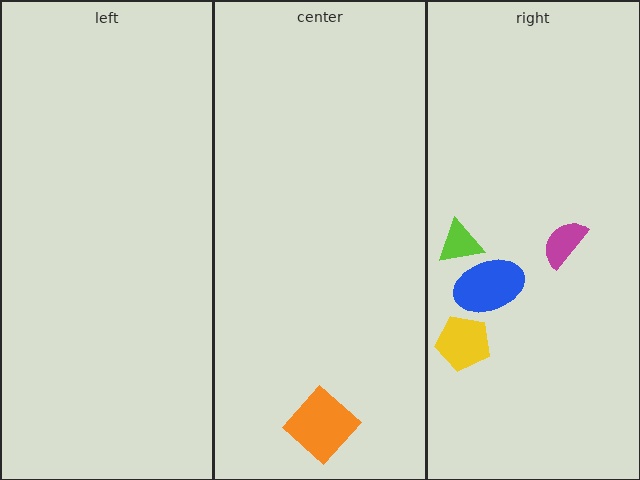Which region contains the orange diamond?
The center region.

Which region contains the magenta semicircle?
The right region.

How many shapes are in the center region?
1.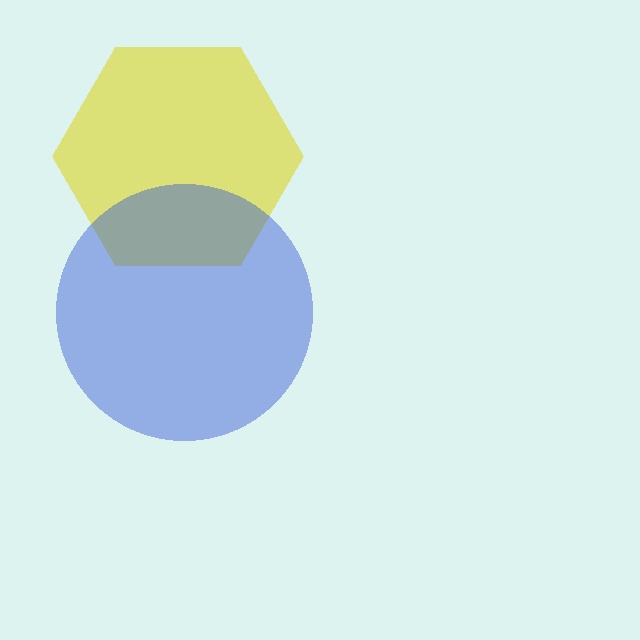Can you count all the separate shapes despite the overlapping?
Yes, there are 2 separate shapes.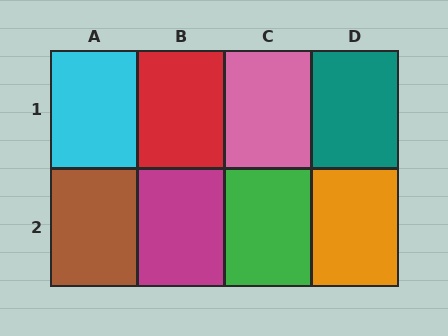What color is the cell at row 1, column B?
Red.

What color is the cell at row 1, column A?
Cyan.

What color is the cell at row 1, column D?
Teal.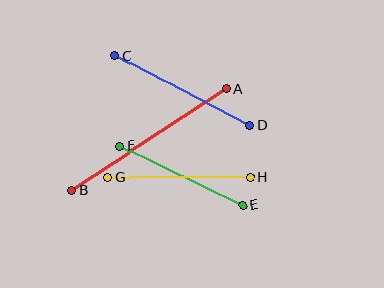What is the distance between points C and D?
The distance is approximately 152 pixels.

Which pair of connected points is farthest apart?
Points A and B are farthest apart.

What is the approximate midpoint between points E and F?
The midpoint is at approximately (181, 176) pixels.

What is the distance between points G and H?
The distance is approximately 143 pixels.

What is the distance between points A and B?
The distance is approximately 184 pixels.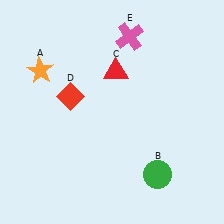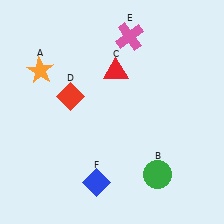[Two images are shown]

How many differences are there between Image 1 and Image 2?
There is 1 difference between the two images.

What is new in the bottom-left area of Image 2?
A blue diamond (F) was added in the bottom-left area of Image 2.